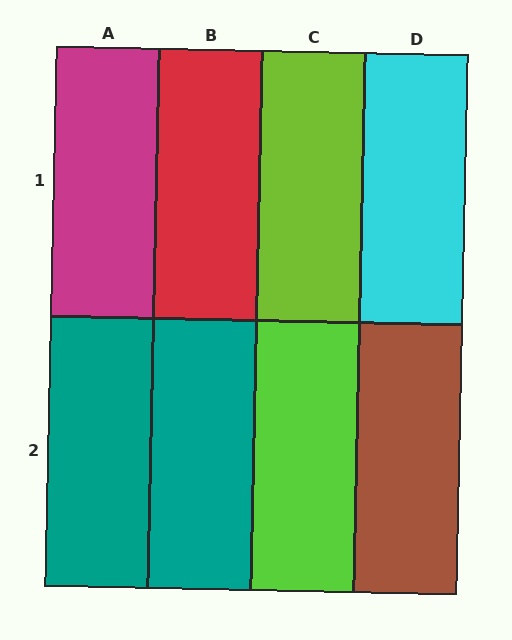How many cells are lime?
2 cells are lime.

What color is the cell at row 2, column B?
Teal.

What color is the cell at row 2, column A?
Teal.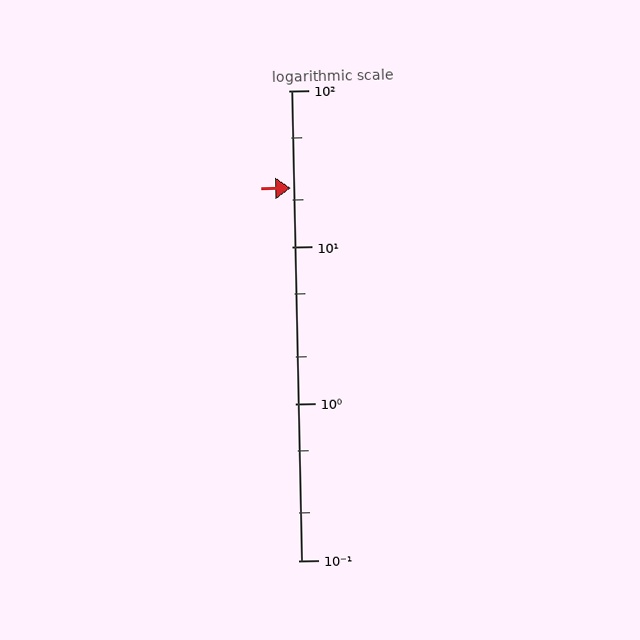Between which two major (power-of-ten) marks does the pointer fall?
The pointer is between 10 and 100.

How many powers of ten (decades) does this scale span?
The scale spans 3 decades, from 0.1 to 100.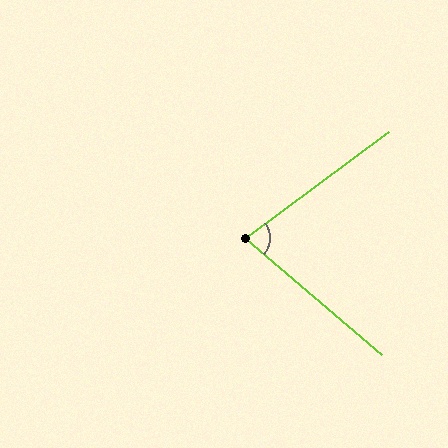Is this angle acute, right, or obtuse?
It is acute.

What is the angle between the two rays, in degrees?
Approximately 77 degrees.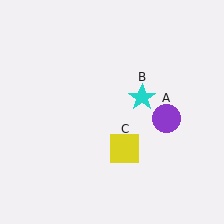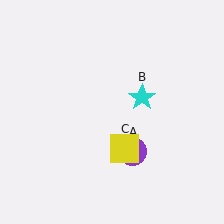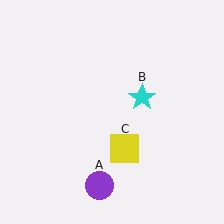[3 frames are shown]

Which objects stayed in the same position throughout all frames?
Cyan star (object B) and yellow square (object C) remained stationary.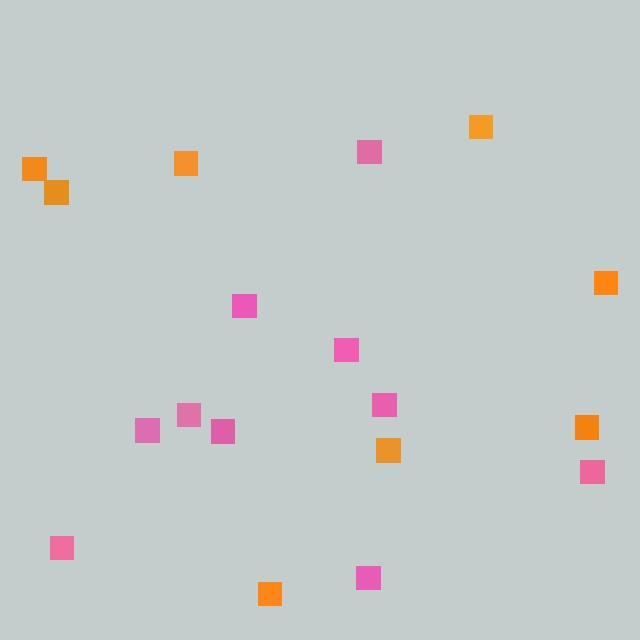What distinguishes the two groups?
There are 2 groups: one group of orange squares (8) and one group of pink squares (10).